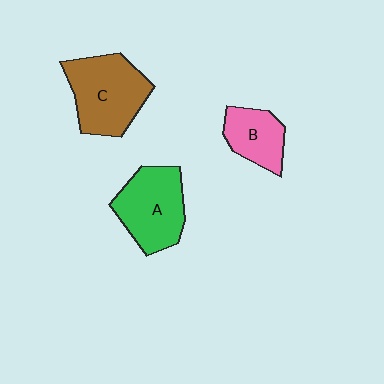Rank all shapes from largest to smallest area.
From largest to smallest: C (brown), A (green), B (pink).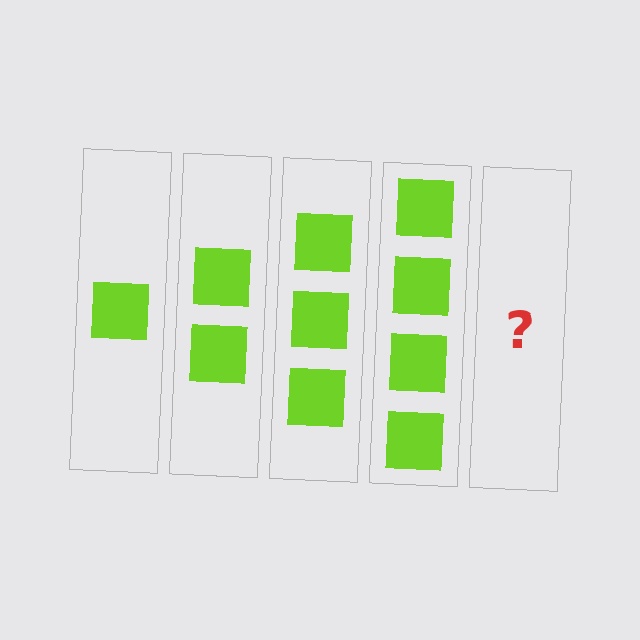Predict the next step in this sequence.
The next step is 5 squares.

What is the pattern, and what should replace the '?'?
The pattern is that each step adds one more square. The '?' should be 5 squares.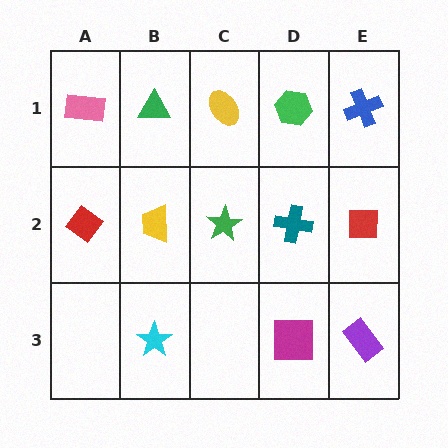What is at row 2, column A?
A red diamond.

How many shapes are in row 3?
3 shapes.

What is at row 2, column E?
A red square.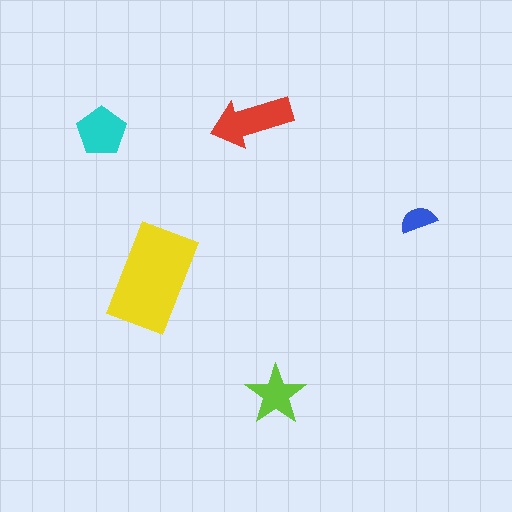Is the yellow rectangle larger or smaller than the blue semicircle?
Larger.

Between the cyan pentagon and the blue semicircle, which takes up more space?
The cyan pentagon.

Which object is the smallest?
The blue semicircle.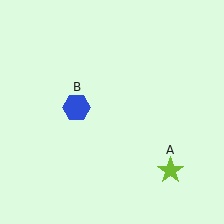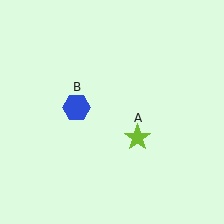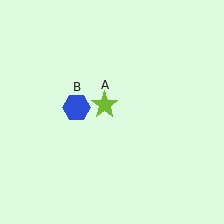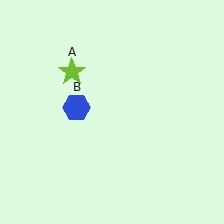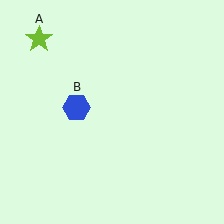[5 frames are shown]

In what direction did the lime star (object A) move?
The lime star (object A) moved up and to the left.